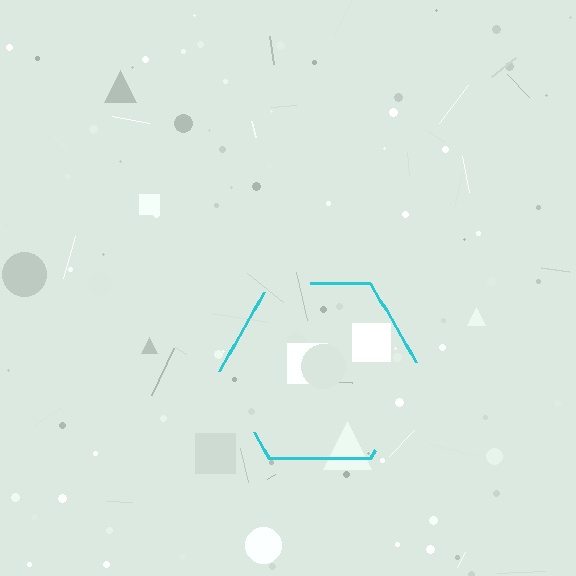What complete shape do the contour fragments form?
The contour fragments form a hexagon.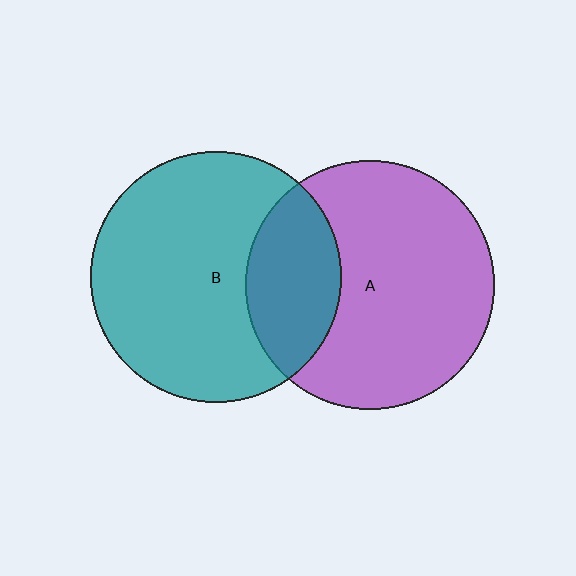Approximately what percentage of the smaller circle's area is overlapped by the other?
Approximately 25%.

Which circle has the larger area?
Circle B (teal).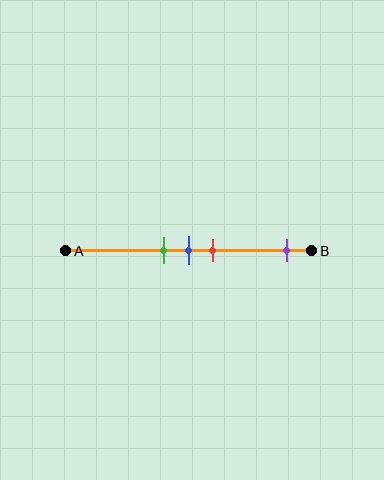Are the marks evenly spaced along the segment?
No, the marks are not evenly spaced.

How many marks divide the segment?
There are 4 marks dividing the segment.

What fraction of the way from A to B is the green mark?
The green mark is approximately 40% (0.4) of the way from A to B.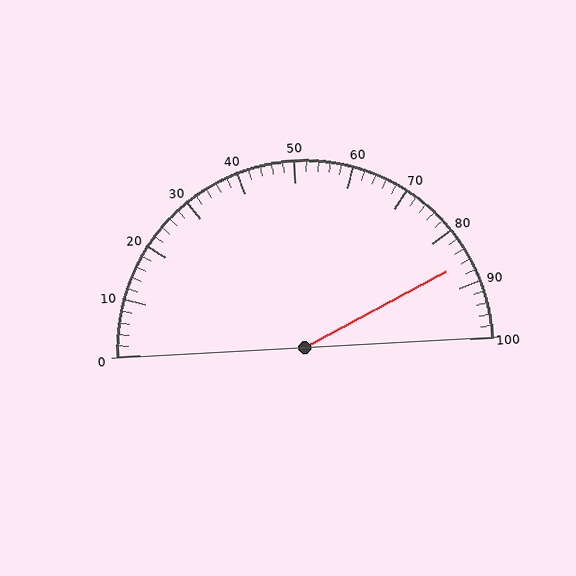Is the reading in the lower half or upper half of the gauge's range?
The reading is in the upper half of the range (0 to 100).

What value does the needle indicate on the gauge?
The needle indicates approximately 86.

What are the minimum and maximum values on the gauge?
The gauge ranges from 0 to 100.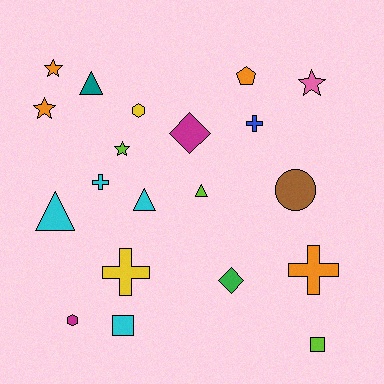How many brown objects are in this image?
There is 1 brown object.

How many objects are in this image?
There are 20 objects.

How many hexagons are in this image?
There are 2 hexagons.